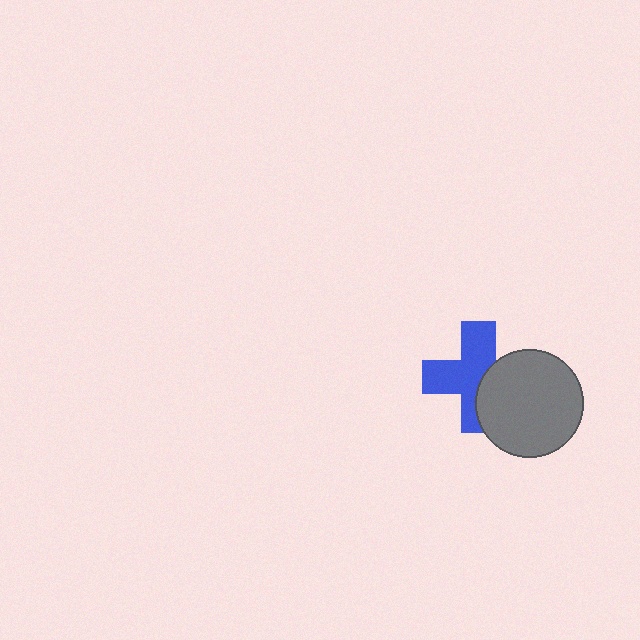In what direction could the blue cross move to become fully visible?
The blue cross could move left. That would shift it out from behind the gray circle entirely.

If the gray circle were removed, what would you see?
You would see the complete blue cross.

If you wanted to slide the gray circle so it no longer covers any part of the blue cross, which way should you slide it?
Slide it right — that is the most direct way to separate the two shapes.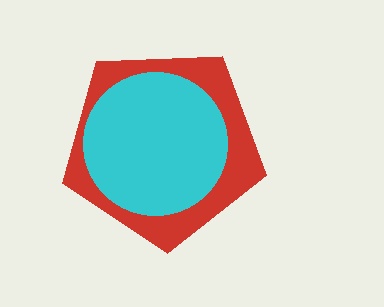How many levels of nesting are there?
2.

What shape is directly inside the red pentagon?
The cyan circle.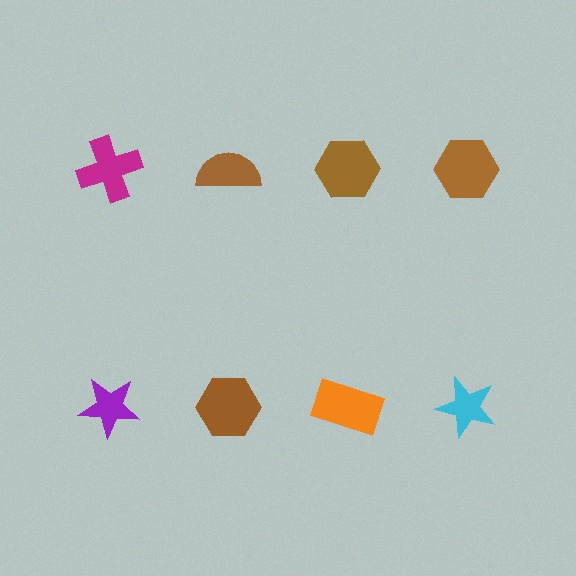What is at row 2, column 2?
A brown hexagon.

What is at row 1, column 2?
A brown semicircle.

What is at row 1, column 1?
A magenta cross.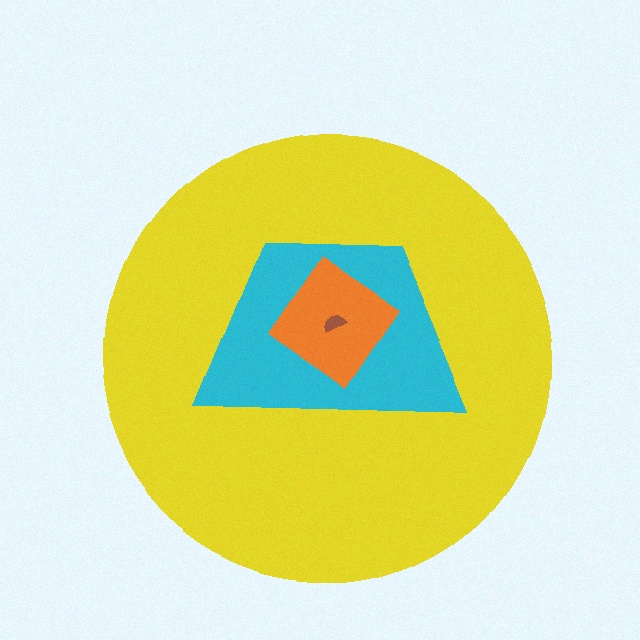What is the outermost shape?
The yellow circle.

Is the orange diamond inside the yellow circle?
Yes.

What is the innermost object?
The brown semicircle.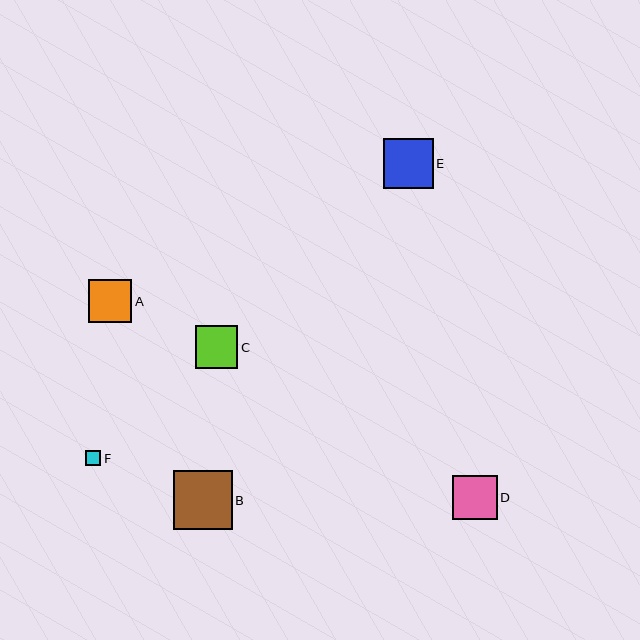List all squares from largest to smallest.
From largest to smallest: B, E, D, A, C, F.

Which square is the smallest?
Square F is the smallest with a size of approximately 15 pixels.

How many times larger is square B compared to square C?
Square B is approximately 1.4 times the size of square C.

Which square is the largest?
Square B is the largest with a size of approximately 59 pixels.